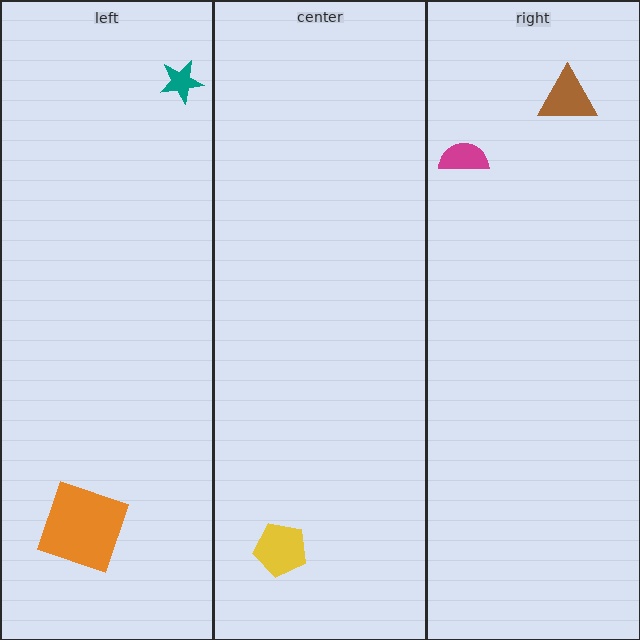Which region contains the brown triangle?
The right region.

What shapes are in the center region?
The yellow pentagon.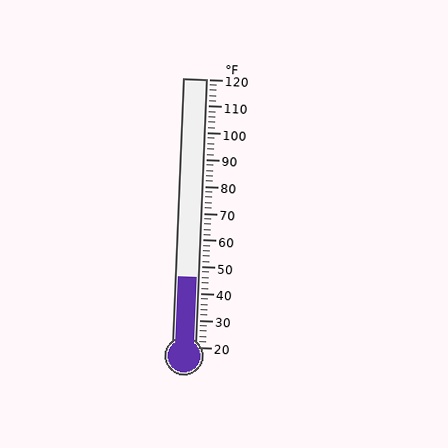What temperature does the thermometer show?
The thermometer shows approximately 46°F.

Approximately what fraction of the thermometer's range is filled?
The thermometer is filled to approximately 25% of its range.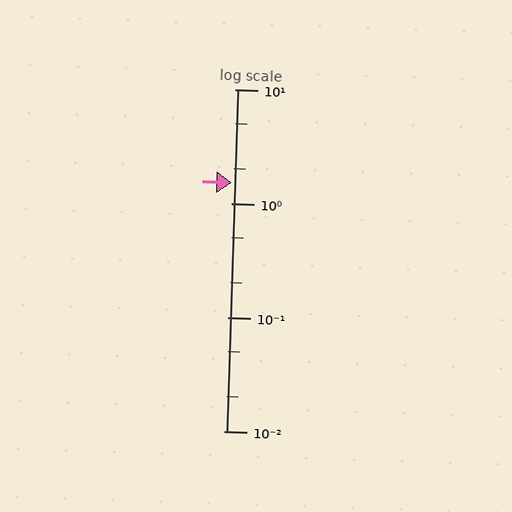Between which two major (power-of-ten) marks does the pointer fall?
The pointer is between 1 and 10.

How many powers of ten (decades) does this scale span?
The scale spans 3 decades, from 0.01 to 10.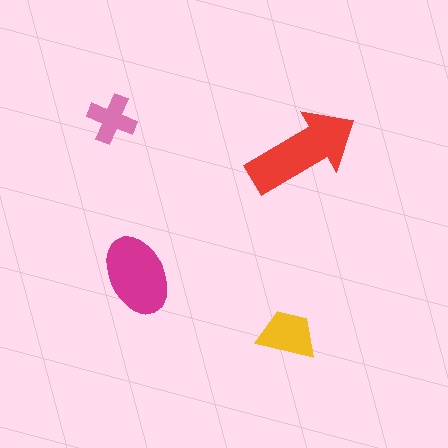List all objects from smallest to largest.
The pink cross, the yellow trapezoid, the magenta ellipse, the red arrow.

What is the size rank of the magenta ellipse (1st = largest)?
2nd.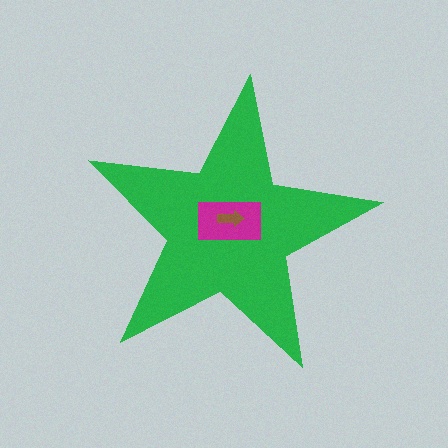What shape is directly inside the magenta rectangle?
The brown arrow.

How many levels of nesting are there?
3.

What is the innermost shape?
The brown arrow.